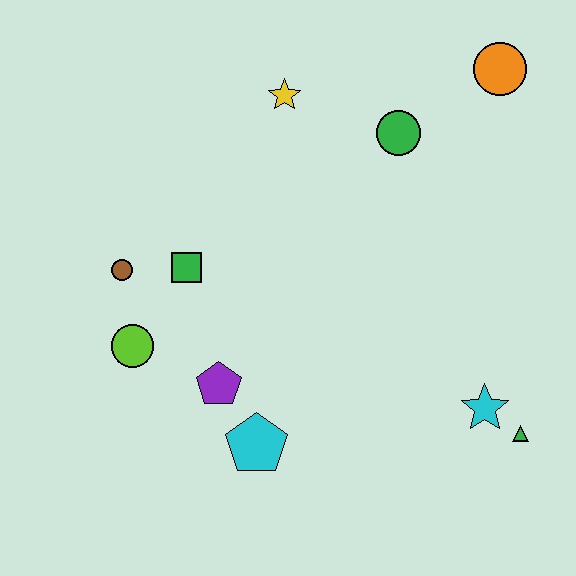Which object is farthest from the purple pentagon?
The orange circle is farthest from the purple pentagon.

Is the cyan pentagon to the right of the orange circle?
No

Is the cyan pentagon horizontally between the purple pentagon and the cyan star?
Yes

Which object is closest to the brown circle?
The green square is closest to the brown circle.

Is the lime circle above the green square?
No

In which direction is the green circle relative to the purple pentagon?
The green circle is above the purple pentagon.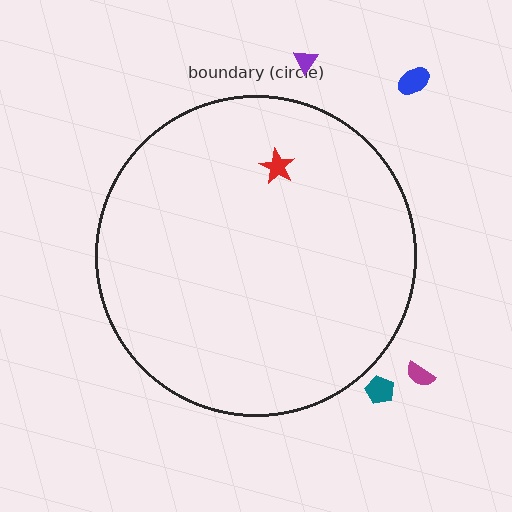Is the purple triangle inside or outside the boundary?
Outside.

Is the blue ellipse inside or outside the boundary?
Outside.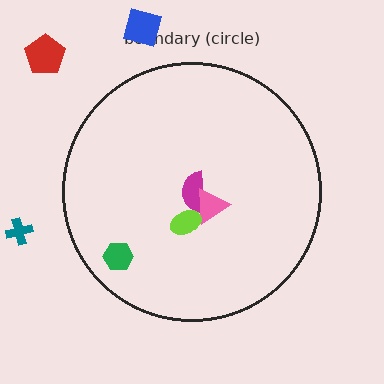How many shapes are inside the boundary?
4 inside, 3 outside.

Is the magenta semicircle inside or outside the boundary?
Inside.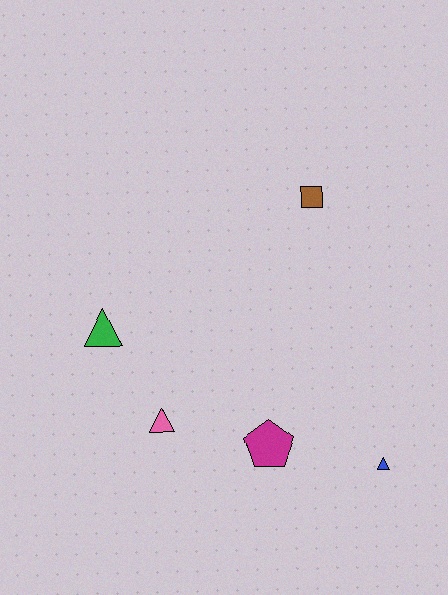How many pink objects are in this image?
There is 1 pink object.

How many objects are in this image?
There are 5 objects.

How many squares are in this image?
There is 1 square.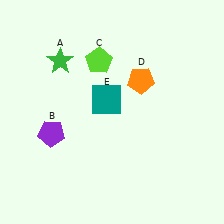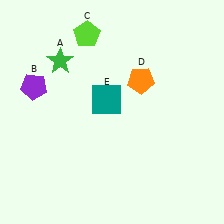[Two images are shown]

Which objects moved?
The objects that moved are: the purple pentagon (B), the lime pentagon (C).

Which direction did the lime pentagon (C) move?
The lime pentagon (C) moved up.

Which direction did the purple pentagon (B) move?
The purple pentagon (B) moved up.